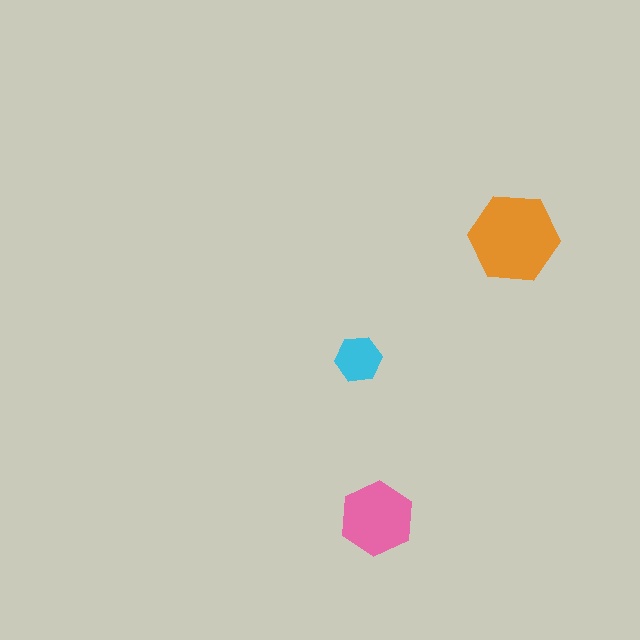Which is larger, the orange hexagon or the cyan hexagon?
The orange one.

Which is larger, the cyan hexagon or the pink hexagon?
The pink one.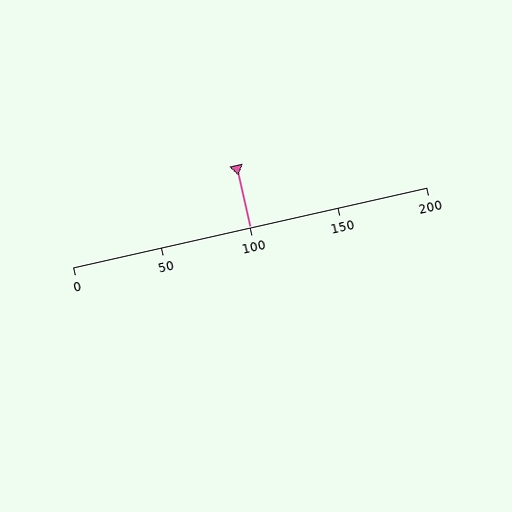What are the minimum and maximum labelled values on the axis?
The axis runs from 0 to 200.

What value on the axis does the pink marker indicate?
The marker indicates approximately 100.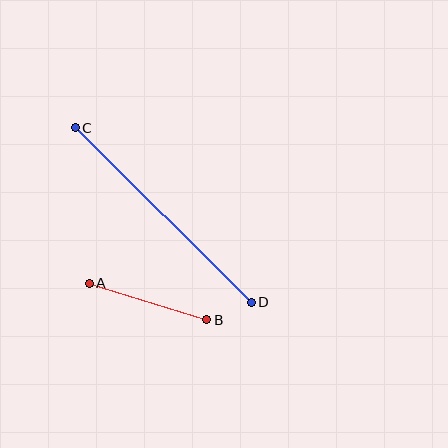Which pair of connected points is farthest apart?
Points C and D are farthest apart.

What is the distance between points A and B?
The distance is approximately 123 pixels.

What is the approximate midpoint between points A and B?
The midpoint is at approximately (148, 302) pixels.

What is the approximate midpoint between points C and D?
The midpoint is at approximately (163, 215) pixels.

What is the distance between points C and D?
The distance is approximately 248 pixels.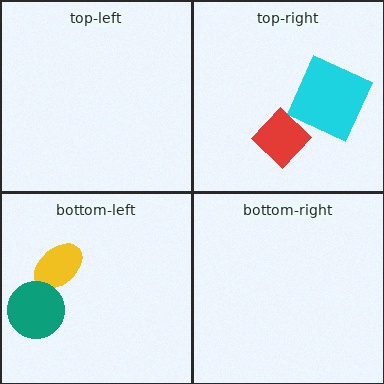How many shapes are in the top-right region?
2.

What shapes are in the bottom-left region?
The yellow ellipse, the teal circle.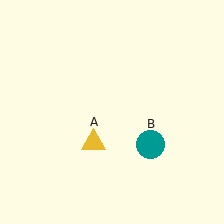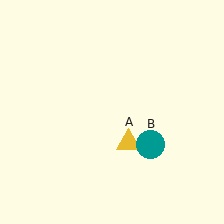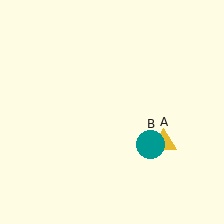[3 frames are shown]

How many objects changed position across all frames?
1 object changed position: yellow triangle (object A).